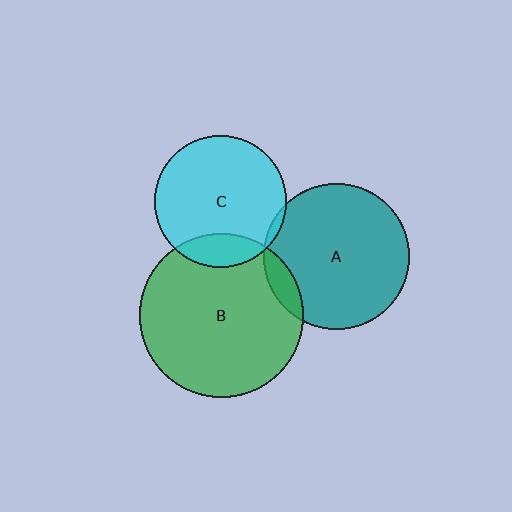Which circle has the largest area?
Circle B (green).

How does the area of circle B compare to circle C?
Approximately 1.6 times.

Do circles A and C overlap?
Yes.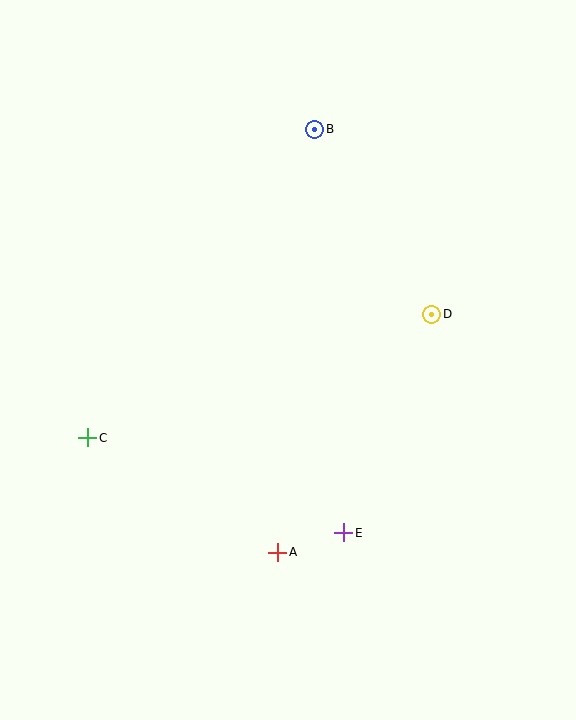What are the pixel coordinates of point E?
Point E is at (344, 533).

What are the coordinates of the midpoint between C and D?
The midpoint between C and D is at (260, 376).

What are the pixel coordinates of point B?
Point B is at (315, 129).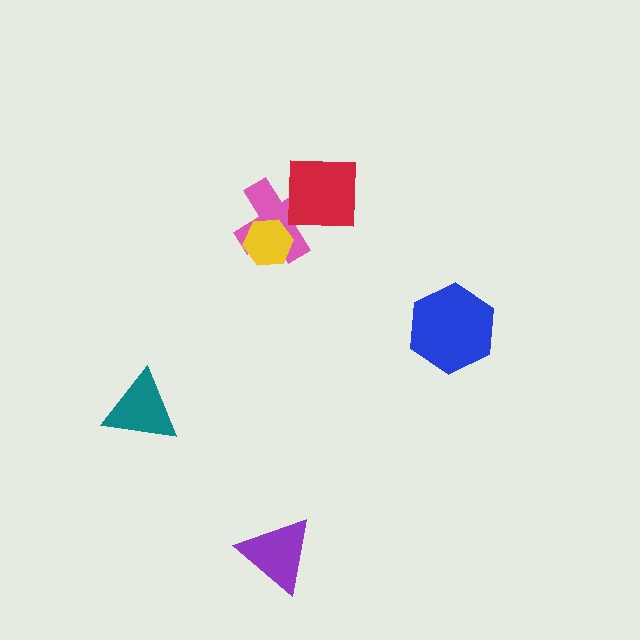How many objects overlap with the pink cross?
2 objects overlap with the pink cross.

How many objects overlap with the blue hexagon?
0 objects overlap with the blue hexagon.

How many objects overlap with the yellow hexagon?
1 object overlaps with the yellow hexagon.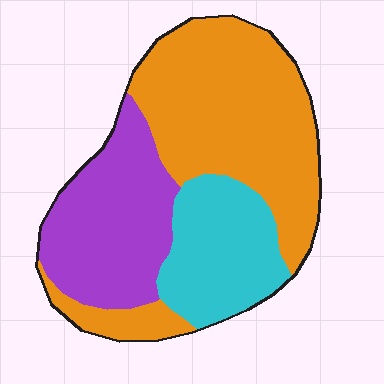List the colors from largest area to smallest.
From largest to smallest: orange, purple, cyan.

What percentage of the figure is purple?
Purple covers about 30% of the figure.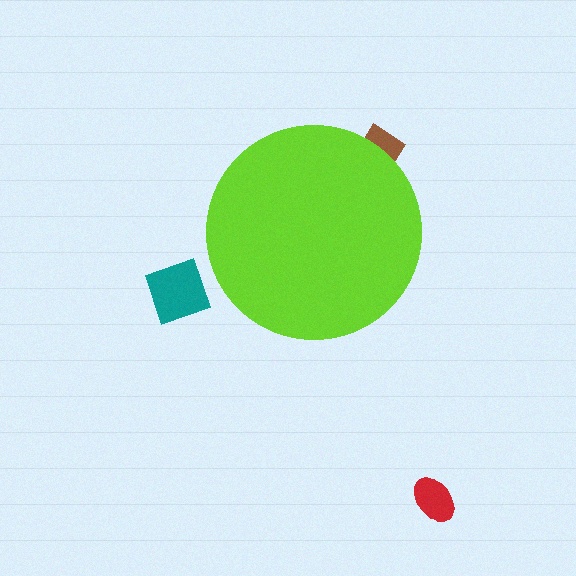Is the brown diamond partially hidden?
Yes, the brown diamond is partially hidden behind the lime circle.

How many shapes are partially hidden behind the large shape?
1 shape is partially hidden.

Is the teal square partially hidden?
No, the teal square is fully visible.